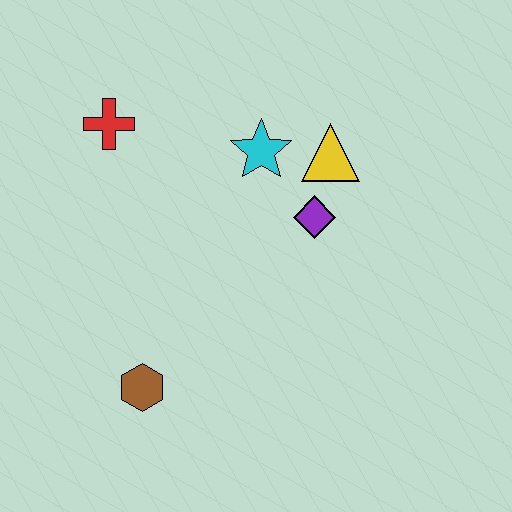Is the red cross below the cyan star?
No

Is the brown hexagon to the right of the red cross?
Yes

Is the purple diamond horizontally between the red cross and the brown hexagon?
No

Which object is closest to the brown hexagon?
The purple diamond is closest to the brown hexagon.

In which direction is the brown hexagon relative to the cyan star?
The brown hexagon is below the cyan star.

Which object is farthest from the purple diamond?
The brown hexagon is farthest from the purple diamond.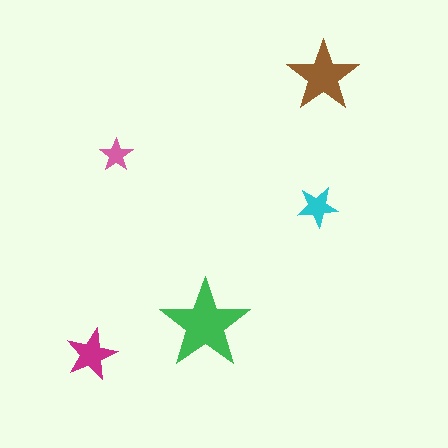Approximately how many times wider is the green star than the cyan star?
About 2 times wider.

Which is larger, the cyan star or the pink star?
The cyan one.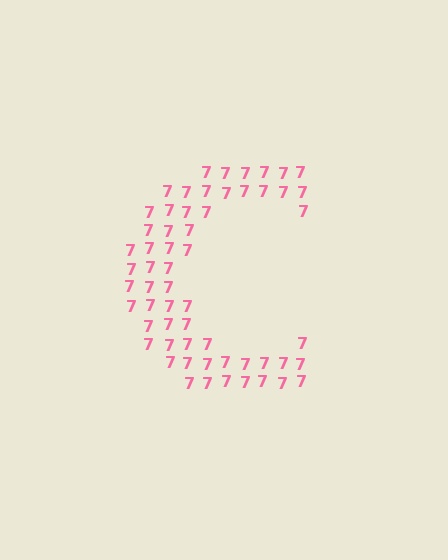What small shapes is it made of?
It is made of small digit 7's.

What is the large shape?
The large shape is the letter C.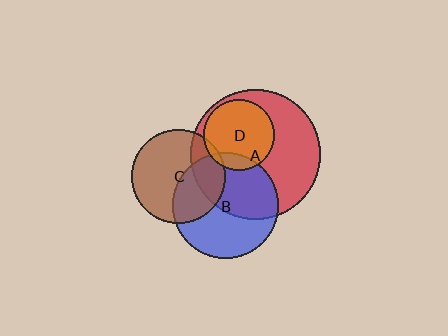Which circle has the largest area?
Circle A (red).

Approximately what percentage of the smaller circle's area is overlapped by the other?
Approximately 50%.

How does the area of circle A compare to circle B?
Approximately 1.5 times.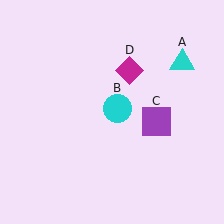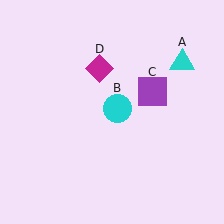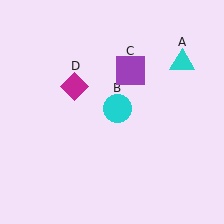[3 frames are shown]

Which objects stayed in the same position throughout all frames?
Cyan triangle (object A) and cyan circle (object B) remained stationary.